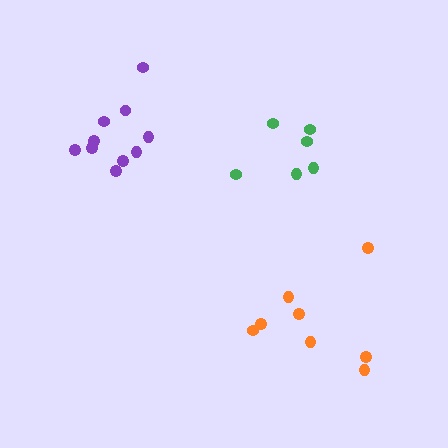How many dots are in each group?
Group 1: 10 dots, Group 2: 6 dots, Group 3: 8 dots (24 total).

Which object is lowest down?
The orange cluster is bottommost.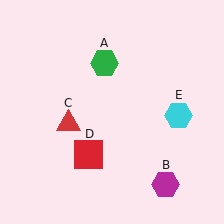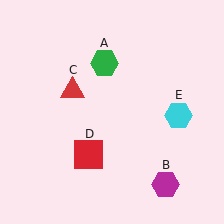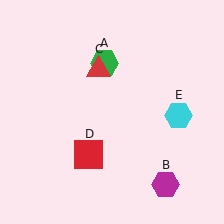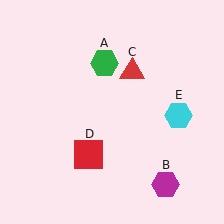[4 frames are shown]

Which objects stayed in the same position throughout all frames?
Green hexagon (object A) and magenta hexagon (object B) and red square (object D) and cyan hexagon (object E) remained stationary.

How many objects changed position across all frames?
1 object changed position: red triangle (object C).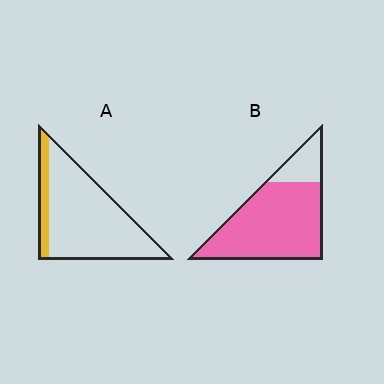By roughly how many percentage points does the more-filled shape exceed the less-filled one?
By roughly 65 percentage points (B over A).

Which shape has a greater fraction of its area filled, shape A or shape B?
Shape B.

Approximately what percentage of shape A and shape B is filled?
A is approximately 15% and B is approximately 80%.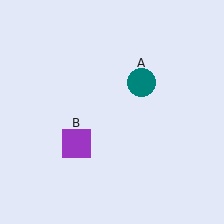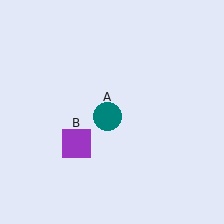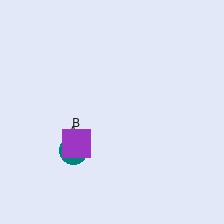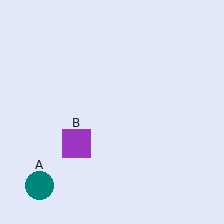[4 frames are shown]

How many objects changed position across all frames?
1 object changed position: teal circle (object A).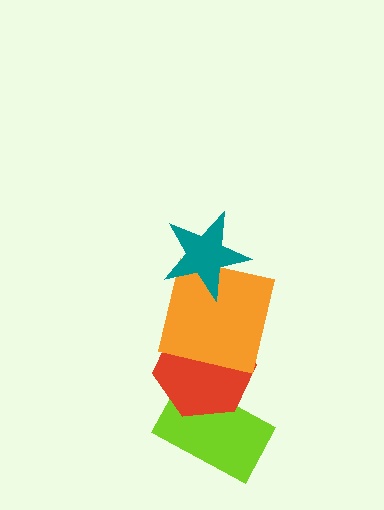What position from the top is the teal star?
The teal star is 1st from the top.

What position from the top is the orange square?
The orange square is 2nd from the top.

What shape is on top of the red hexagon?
The orange square is on top of the red hexagon.